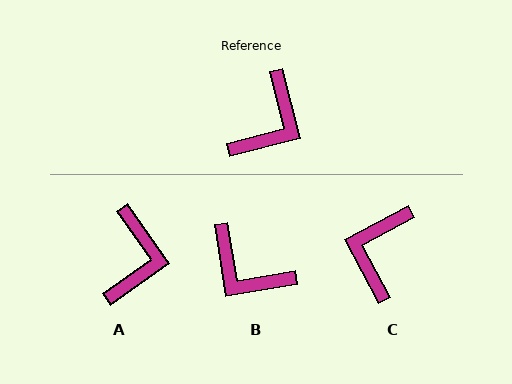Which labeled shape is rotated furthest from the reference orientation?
C, about 166 degrees away.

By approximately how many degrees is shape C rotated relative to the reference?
Approximately 166 degrees clockwise.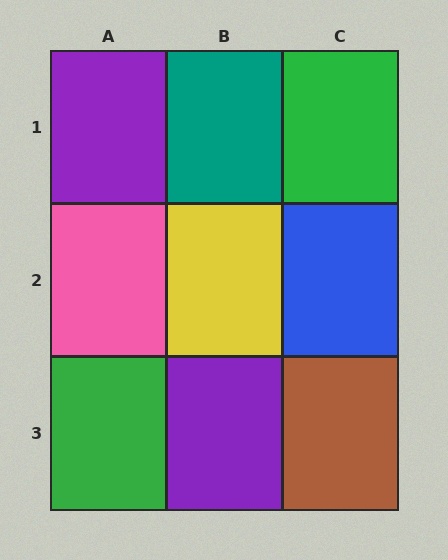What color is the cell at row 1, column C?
Green.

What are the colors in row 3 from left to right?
Green, purple, brown.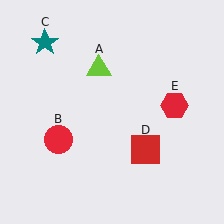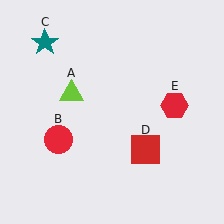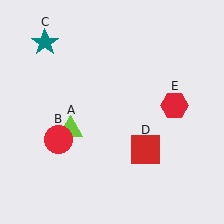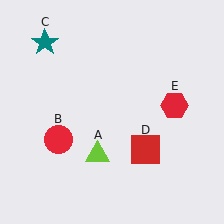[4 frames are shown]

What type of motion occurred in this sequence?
The lime triangle (object A) rotated counterclockwise around the center of the scene.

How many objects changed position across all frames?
1 object changed position: lime triangle (object A).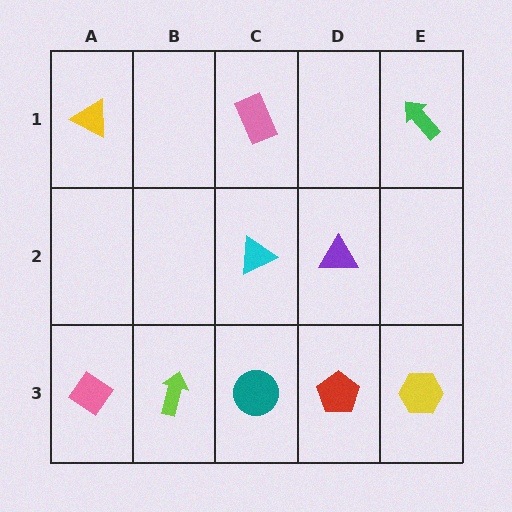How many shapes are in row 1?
3 shapes.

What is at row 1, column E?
A green arrow.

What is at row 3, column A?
A pink diamond.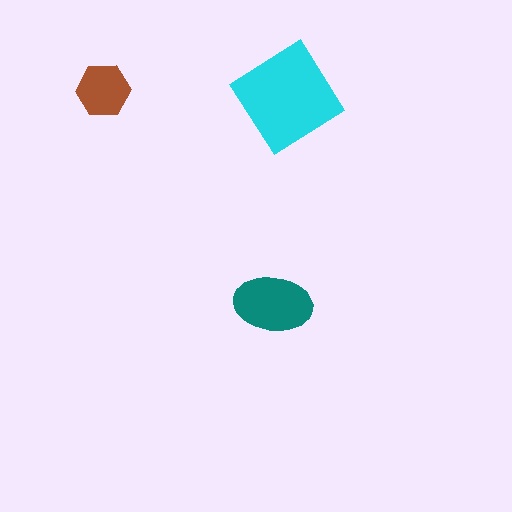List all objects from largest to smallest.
The cyan diamond, the teal ellipse, the brown hexagon.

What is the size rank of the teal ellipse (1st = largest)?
2nd.